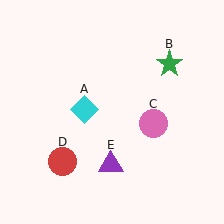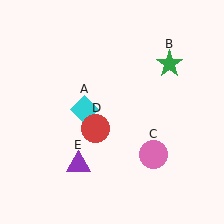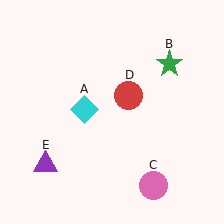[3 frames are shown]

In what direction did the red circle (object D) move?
The red circle (object D) moved up and to the right.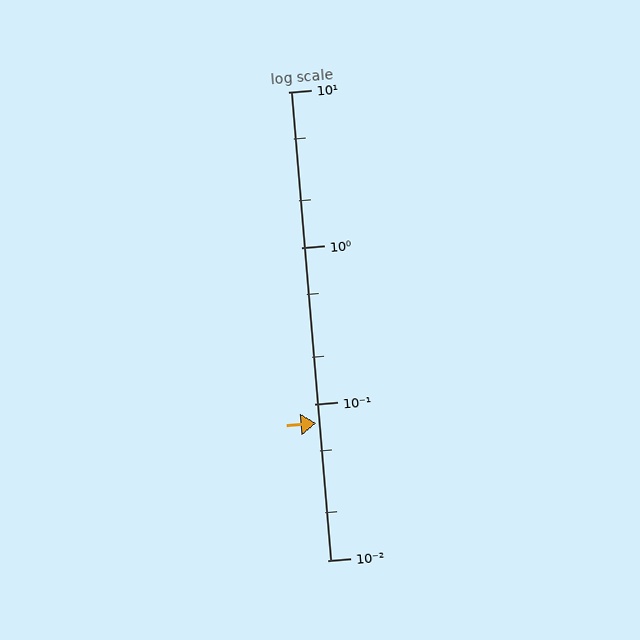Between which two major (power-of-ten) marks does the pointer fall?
The pointer is between 0.01 and 0.1.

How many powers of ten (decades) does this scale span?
The scale spans 3 decades, from 0.01 to 10.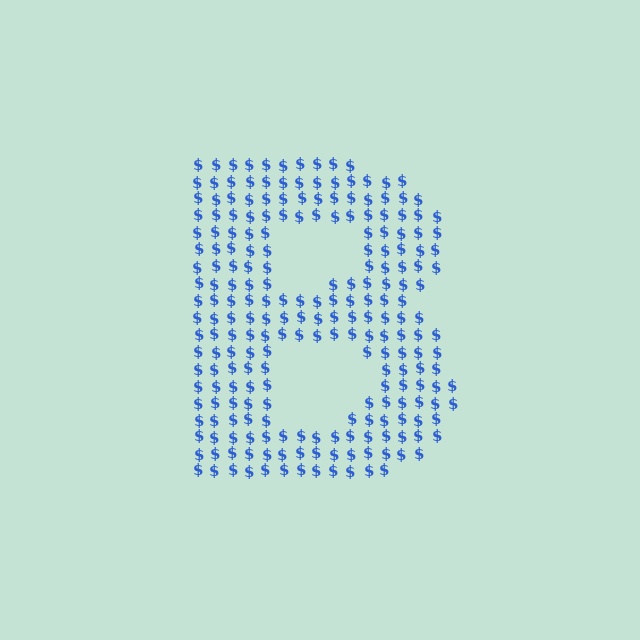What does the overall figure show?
The overall figure shows the letter B.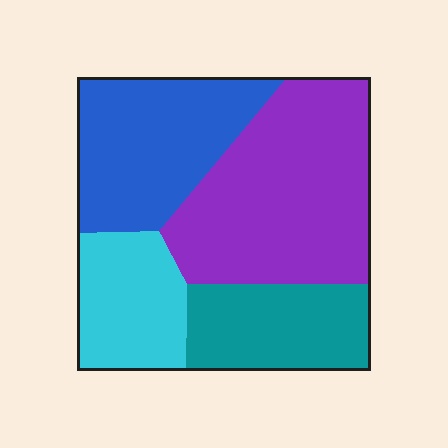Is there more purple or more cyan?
Purple.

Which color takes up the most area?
Purple, at roughly 40%.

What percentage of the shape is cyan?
Cyan covers roughly 15% of the shape.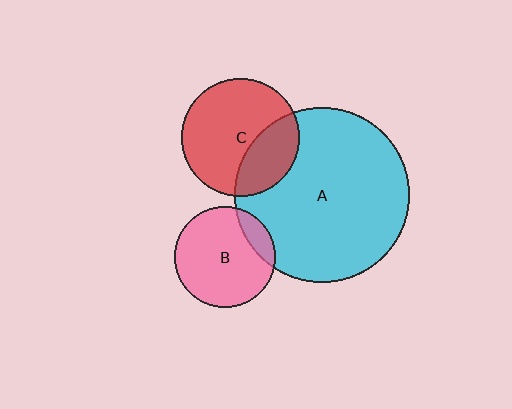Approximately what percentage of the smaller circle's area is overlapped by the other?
Approximately 30%.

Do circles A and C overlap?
Yes.